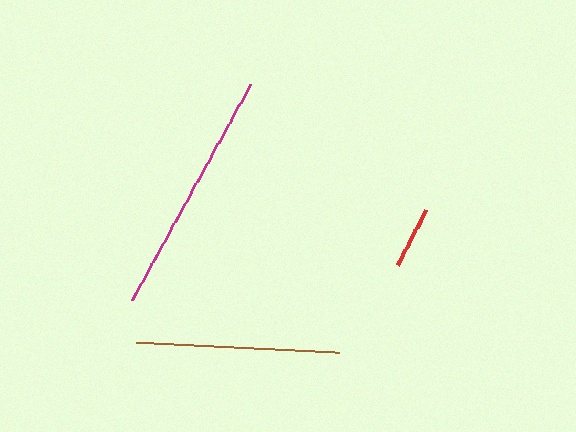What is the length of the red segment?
The red segment is approximately 63 pixels long.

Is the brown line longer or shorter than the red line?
The brown line is longer than the red line.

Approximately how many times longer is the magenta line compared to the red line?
The magenta line is approximately 3.9 times the length of the red line.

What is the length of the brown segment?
The brown segment is approximately 204 pixels long.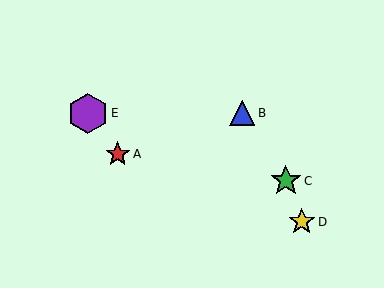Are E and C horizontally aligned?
No, E is at y≈113 and C is at y≈181.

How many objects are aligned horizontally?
2 objects (B, E) are aligned horizontally.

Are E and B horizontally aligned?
Yes, both are at y≈113.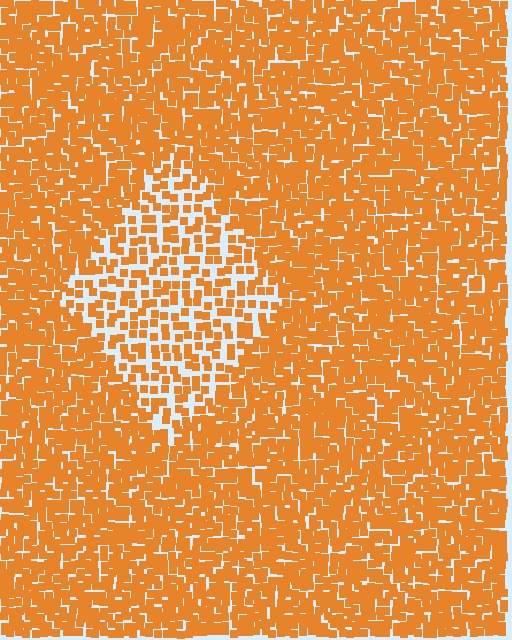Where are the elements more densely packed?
The elements are more densely packed outside the diamond boundary.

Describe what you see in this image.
The image contains small orange elements arranged at two different densities. A diamond-shaped region is visible where the elements are less densely packed than the surrounding area.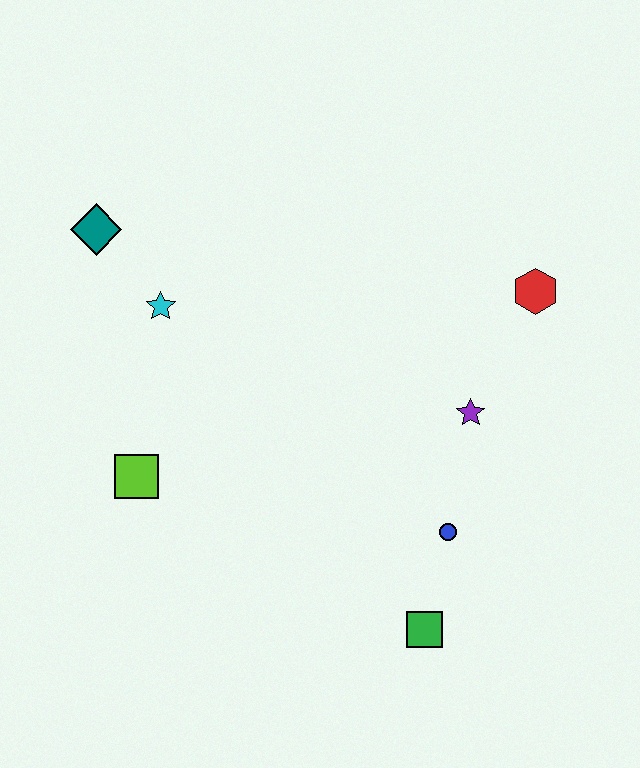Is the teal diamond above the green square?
Yes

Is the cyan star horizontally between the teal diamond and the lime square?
No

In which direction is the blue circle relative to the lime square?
The blue circle is to the right of the lime square.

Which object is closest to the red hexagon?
The purple star is closest to the red hexagon.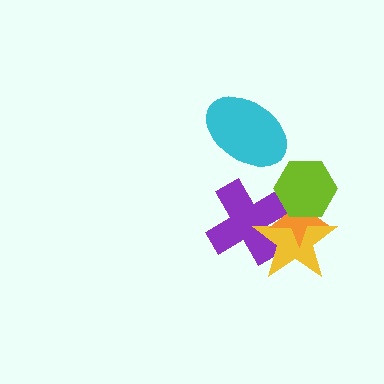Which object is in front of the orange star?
The lime hexagon is in front of the orange star.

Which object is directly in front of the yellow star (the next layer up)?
The orange star is directly in front of the yellow star.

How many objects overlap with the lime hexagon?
3 objects overlap with the lime hexagon.